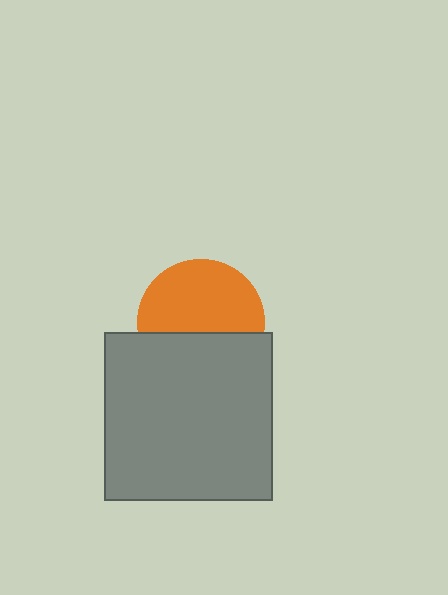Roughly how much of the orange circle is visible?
About half of it is visible (roughly 59%).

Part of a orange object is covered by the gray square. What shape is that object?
It is a circle.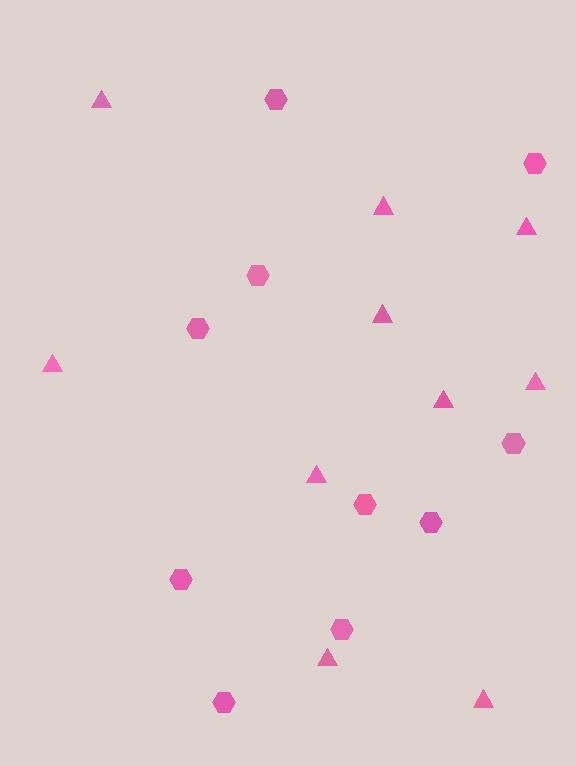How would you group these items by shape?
There are 2 groups: one group of hexagons (10) and one group of triangles (10).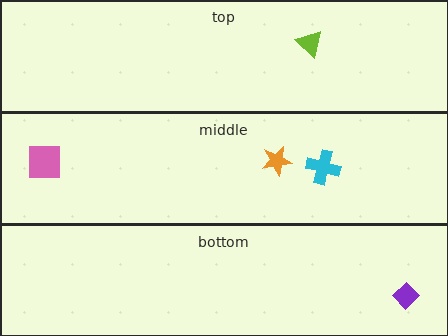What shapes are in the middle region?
The pink square, the cyan cross, the orange star.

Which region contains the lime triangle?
The top region.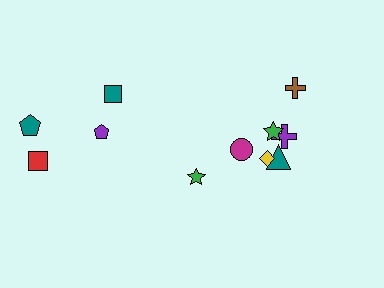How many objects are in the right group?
There are 7 objects.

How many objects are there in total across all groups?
There are 11 objects.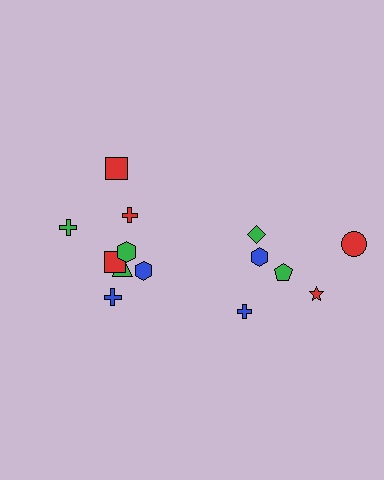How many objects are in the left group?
There are 8 objects.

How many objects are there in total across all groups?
There are 14 objects.